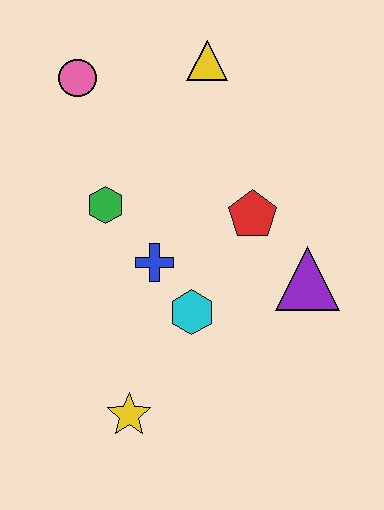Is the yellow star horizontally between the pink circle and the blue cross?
Yes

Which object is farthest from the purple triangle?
The pink circle is farthest from the purple triangle.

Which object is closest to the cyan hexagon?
The blue cross is closest to the cyan hexagon.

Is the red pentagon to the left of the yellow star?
No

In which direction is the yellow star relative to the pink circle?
The yellow star is below the pink circle.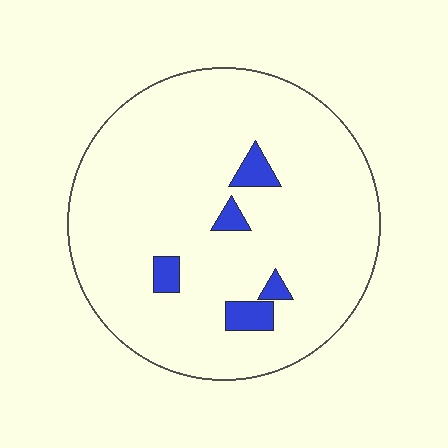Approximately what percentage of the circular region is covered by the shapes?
Approximately 5%.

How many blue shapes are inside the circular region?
5.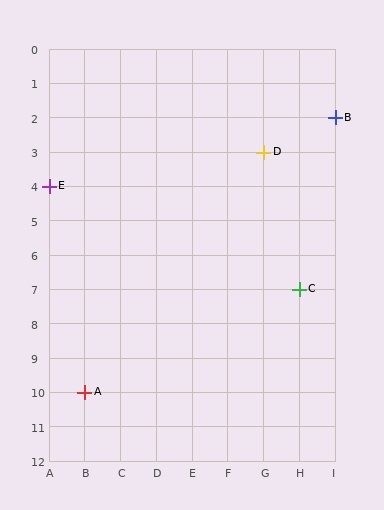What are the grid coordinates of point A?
Point A is at grid coordinates (B, 10).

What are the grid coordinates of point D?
Point D is at grid coordinates (G, 3).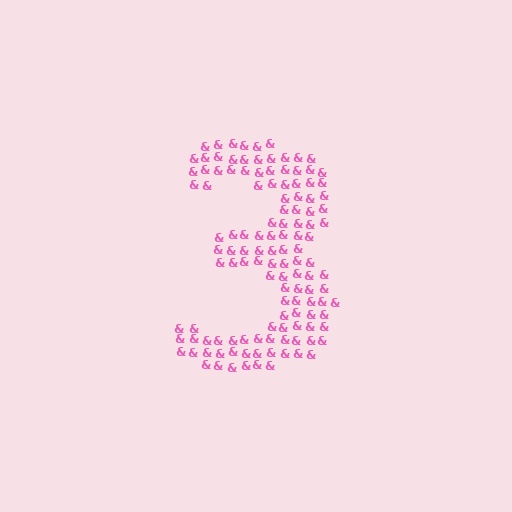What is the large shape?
The large shape is the digit 3.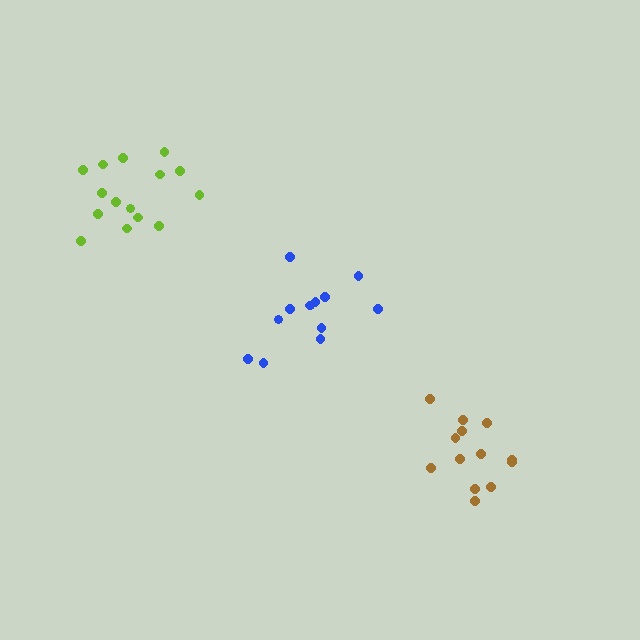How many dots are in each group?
Group 1: 13 dots, Group 2: 13 dots, Group 3: 15 dots (41 total).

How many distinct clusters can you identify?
There are 3 distinct clusters.